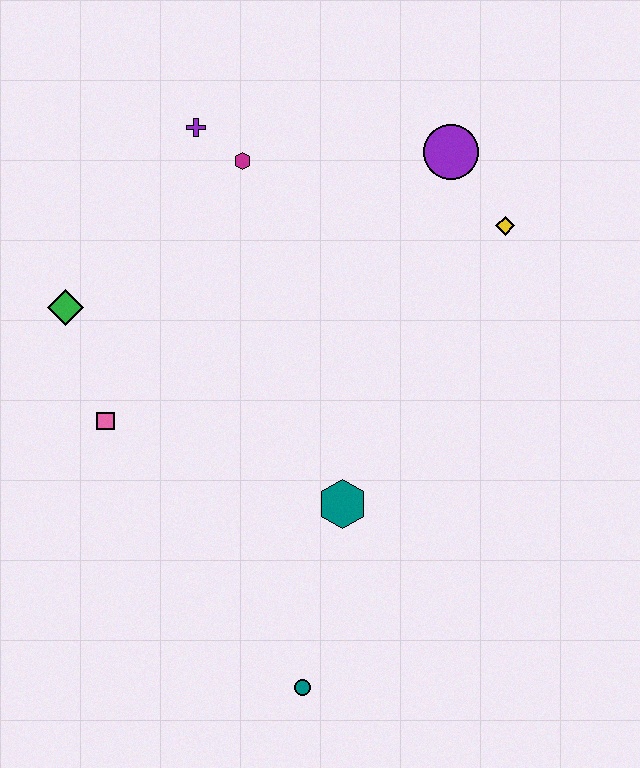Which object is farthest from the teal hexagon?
The purple cross is farthest from the teal hexagon.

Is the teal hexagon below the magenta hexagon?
Yes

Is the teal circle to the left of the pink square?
No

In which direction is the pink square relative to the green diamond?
The pink square is below the green diamond.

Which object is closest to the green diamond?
The pink square is closest to the green diamond.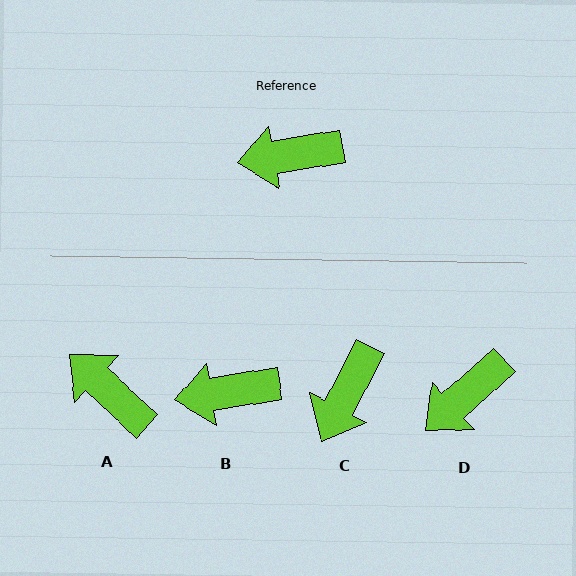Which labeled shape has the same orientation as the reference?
B.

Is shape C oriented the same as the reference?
No, it is off by about 53 degrees.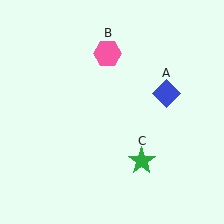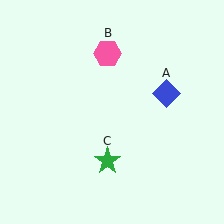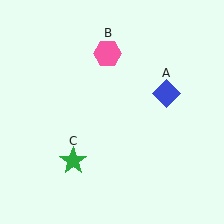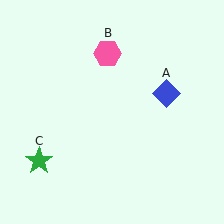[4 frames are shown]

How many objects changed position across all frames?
1 object changed position: green star (object C).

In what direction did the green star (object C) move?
The green star (object C) moved left.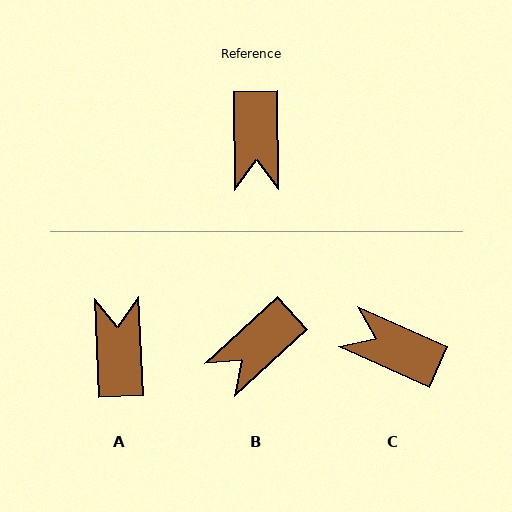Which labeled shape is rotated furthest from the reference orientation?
A, about 178 degrees away.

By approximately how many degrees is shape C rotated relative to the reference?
Approximately 115 degrees clockwise.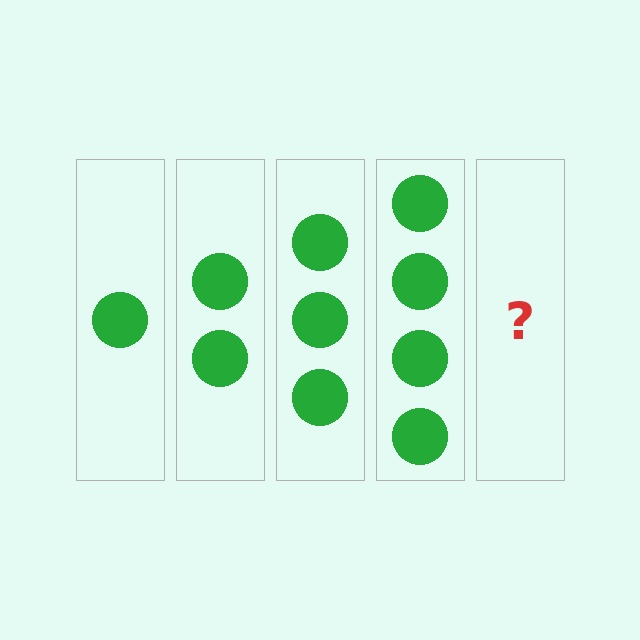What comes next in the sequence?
The next element should be 5 circles.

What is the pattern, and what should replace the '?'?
The pattern is that each step adds one more circle. The '?' should be 5 circles.